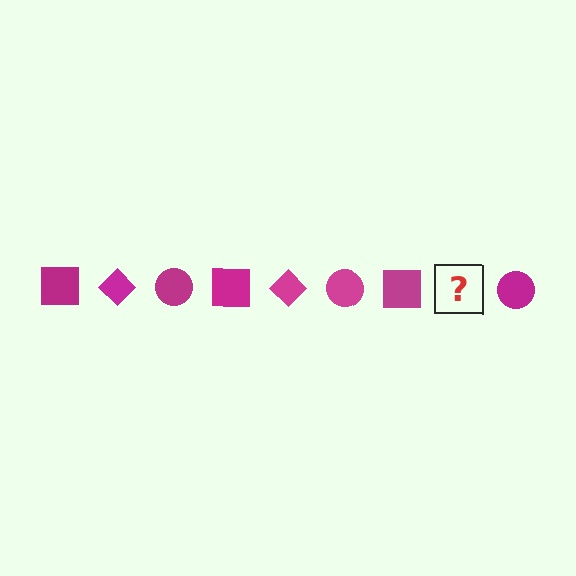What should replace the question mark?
The question mark should be replaced with a magenta diamond.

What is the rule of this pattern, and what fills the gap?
The rule is that the pattern cycles through square, diamond, circle shapes in magenta. The gap should be filled with a magenta diamond.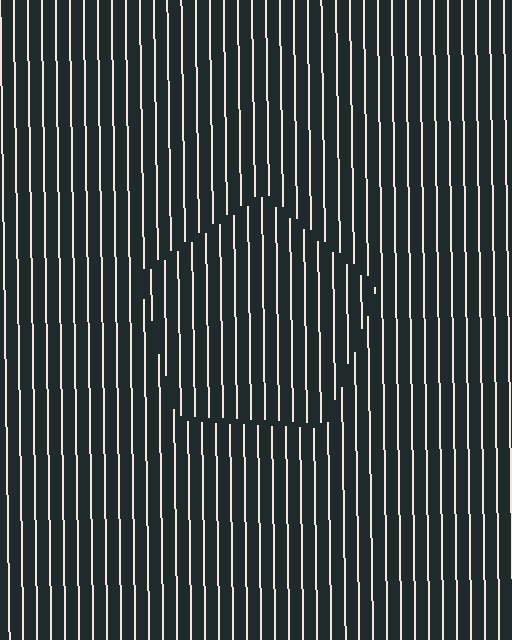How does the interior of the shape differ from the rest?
The interior of the shape contains the same grating, shifted by half a period — the contour is defined by the phase discontinuity where line-ends from the inner and outer gratings abut.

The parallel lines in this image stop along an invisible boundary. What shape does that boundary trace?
An illusory pentagon. The interior of the shape contains the same grating, shifted by half a period — the contour is defined by the phase discontinuity where line-ends from the inner and outer gratings abut.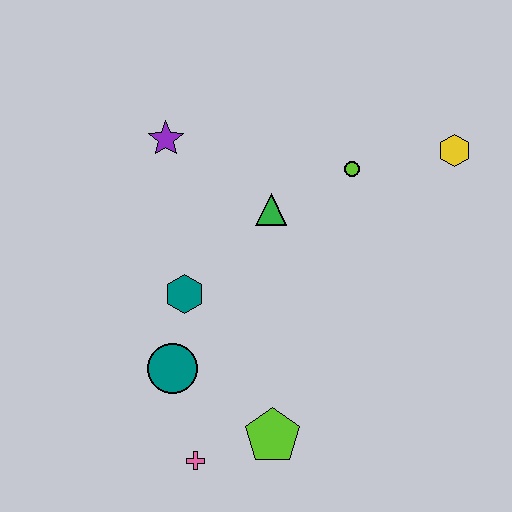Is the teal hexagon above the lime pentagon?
Yes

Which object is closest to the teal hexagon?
The teal circle is closest to the teal hexagon.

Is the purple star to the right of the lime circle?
No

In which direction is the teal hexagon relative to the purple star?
The teal hexagon is below the purple star.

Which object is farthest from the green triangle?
The pink cross is farthest from the green triangle.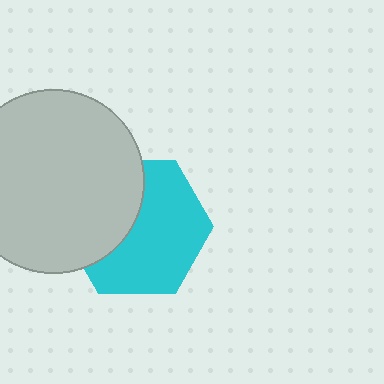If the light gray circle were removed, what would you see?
You would see the complete cyan hexagon.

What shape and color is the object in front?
The object in front is a light gray circle.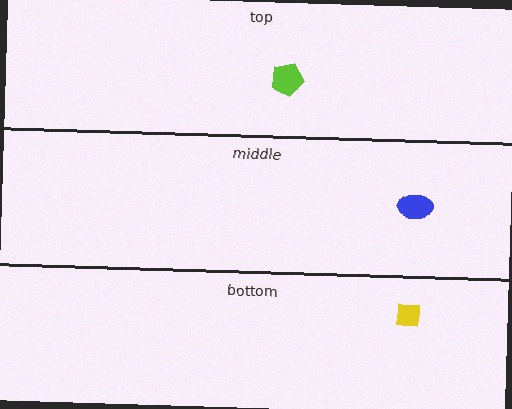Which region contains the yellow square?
The bottom region.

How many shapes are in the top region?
1.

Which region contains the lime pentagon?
The top region.